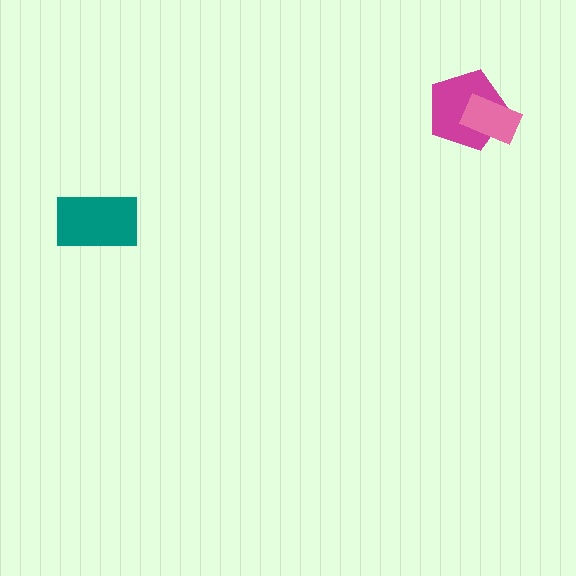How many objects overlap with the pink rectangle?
1 object overlaps with the pink rectangle.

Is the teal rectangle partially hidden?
No, no other shape covers it.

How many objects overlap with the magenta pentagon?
1 object overlaps with the magenta pentagon.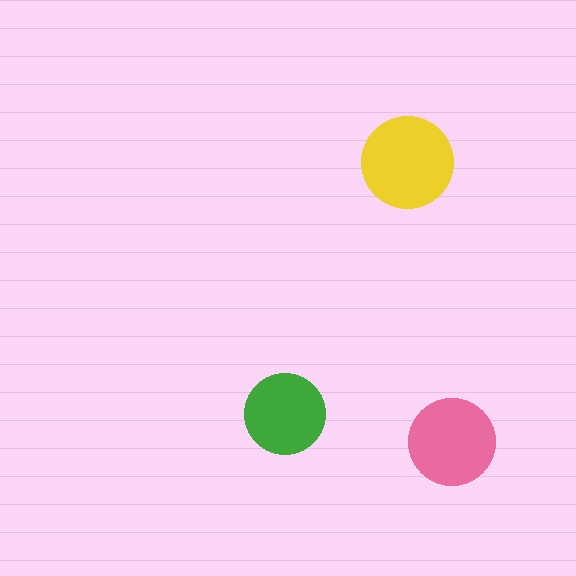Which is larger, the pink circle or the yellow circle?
The yellow one.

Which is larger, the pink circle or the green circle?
The pink one.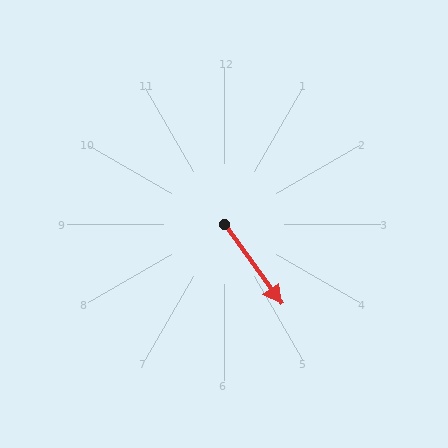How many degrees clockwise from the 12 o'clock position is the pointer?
Approximately 144 degrees.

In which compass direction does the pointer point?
Southeast.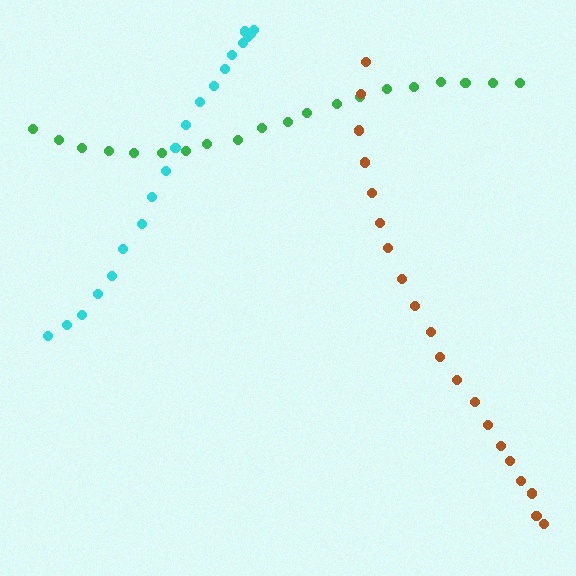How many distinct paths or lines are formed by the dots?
There are 3 distinct paths.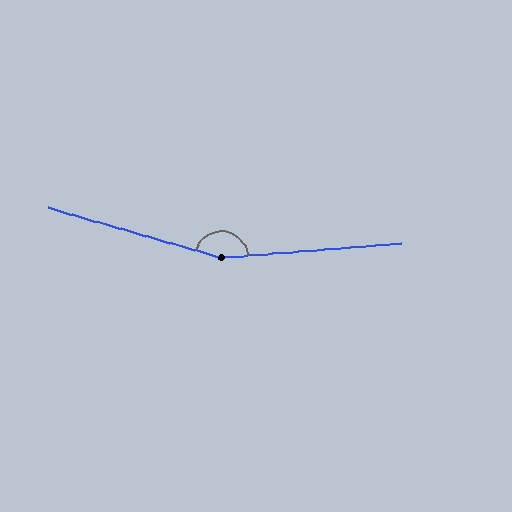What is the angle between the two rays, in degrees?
Approximately 159 degrees.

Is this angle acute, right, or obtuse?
It is obtuse.